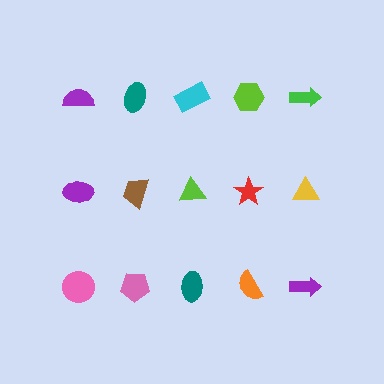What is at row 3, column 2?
A pink pentagon.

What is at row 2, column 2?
A brown trapezoid.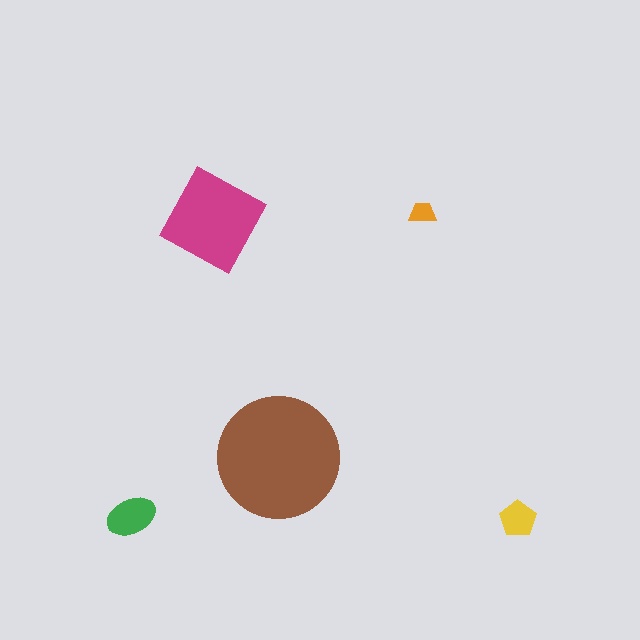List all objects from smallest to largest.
The orange trapezoid, the yellow pentagon, the green ellipse, the magenta diamond, the brown circle.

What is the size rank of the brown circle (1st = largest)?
1st.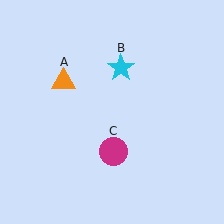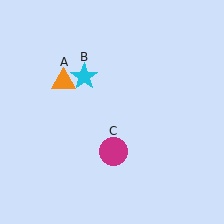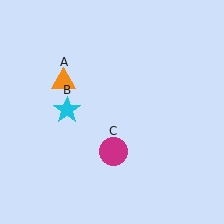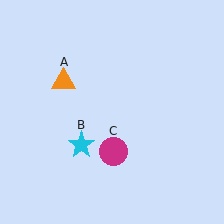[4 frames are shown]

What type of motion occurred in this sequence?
The cyan star (object B) rotated counterclockwise around the center of the scene.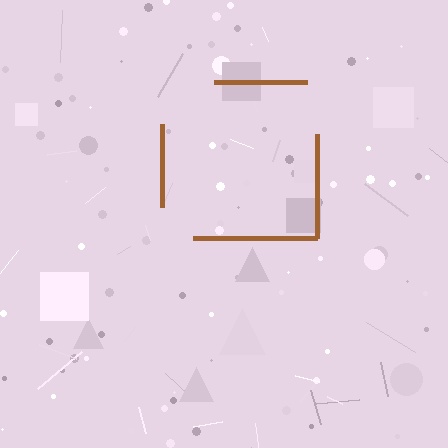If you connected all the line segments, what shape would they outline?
They would outline a square.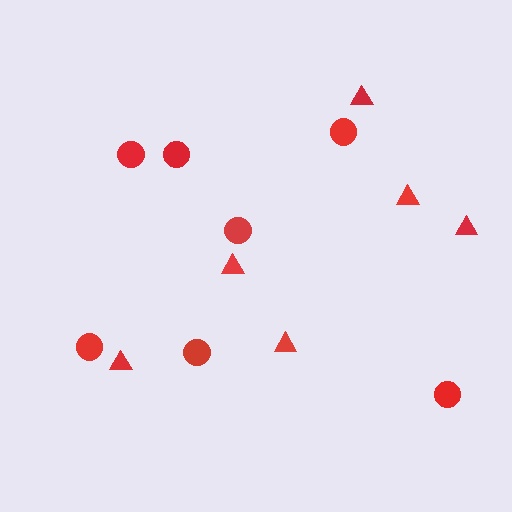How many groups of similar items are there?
There are 2 groups: one group of circles (7) and one group of triangles (6).